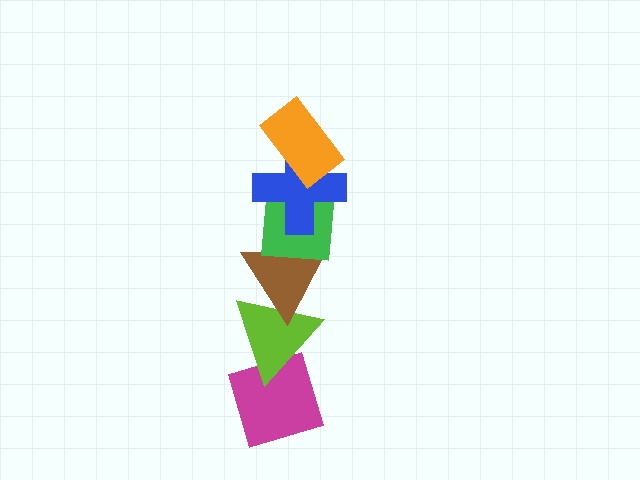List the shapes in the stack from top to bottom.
From top to bottom: the orange rectangle, the blue cross, the green square, the brown triangle, the lime triangle, the magenta diamond.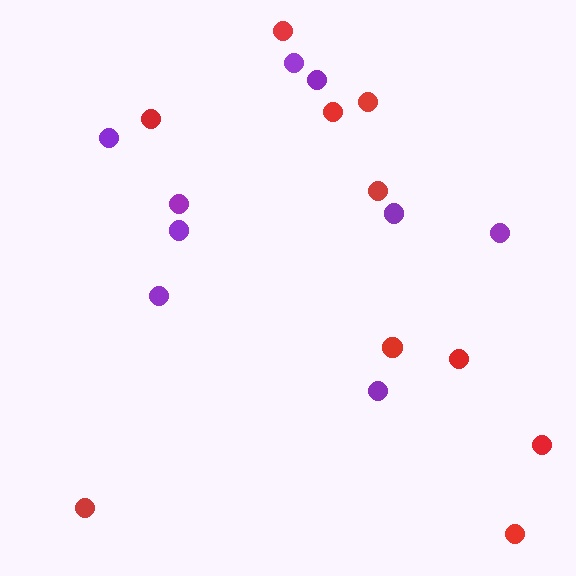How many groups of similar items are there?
There are 2 groups: one group of red circles (10) and one group of purple circles (9).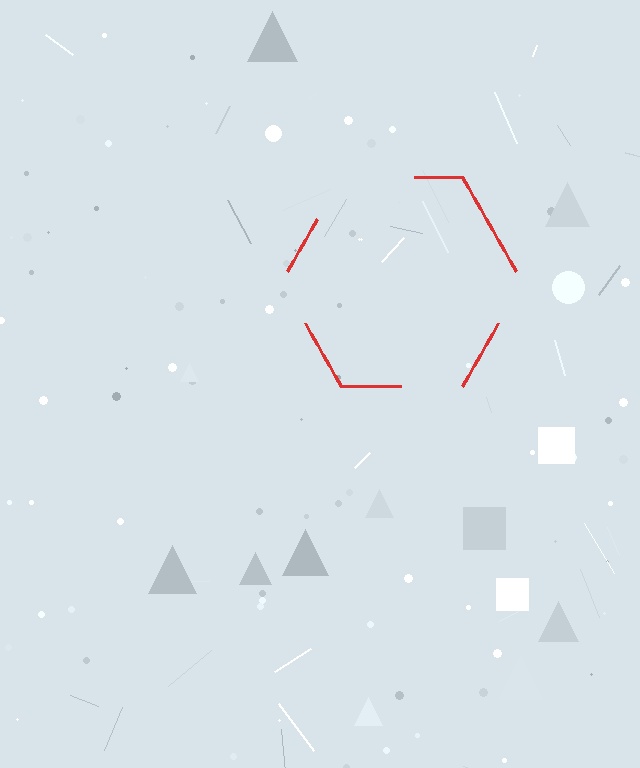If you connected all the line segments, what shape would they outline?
They would outline a hexagon.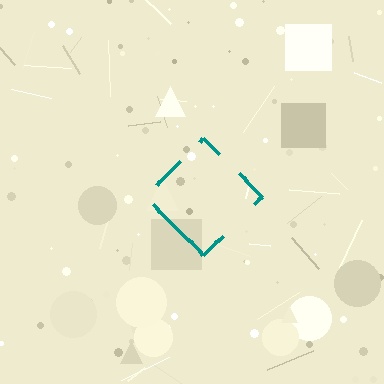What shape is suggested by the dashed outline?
The dashed outline suggests a diamond.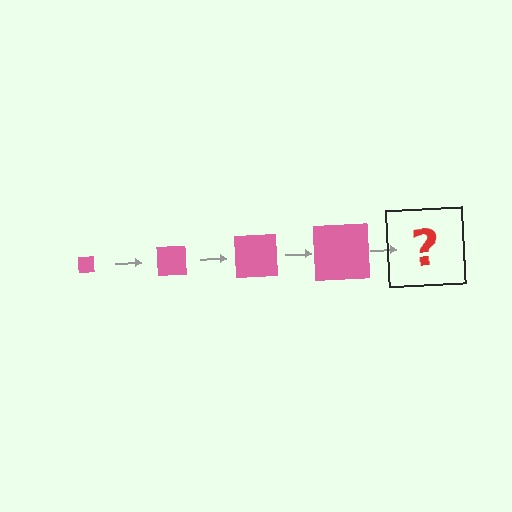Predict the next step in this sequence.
The next step is a pink square, larger than the previous one.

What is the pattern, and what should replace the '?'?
The pattern is that the square gets progressively larger each step. The '?' should be a pink square, larger than the previous one.